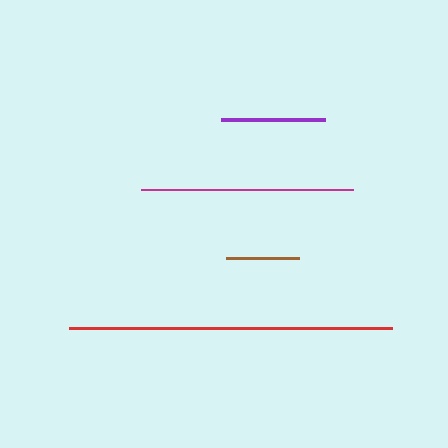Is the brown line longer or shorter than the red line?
The red line is longer than the brown line.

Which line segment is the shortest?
The brown line is the shortest at approximately 73 pixels.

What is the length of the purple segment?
The purple segment is approximately 104 pixels long.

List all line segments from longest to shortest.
From longest to shortest: red, magenta, purple, brown.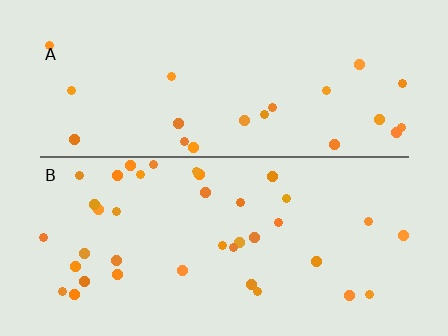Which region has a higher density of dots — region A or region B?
B (the bottom).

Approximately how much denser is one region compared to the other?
Approximately 1.7× — region B over region A.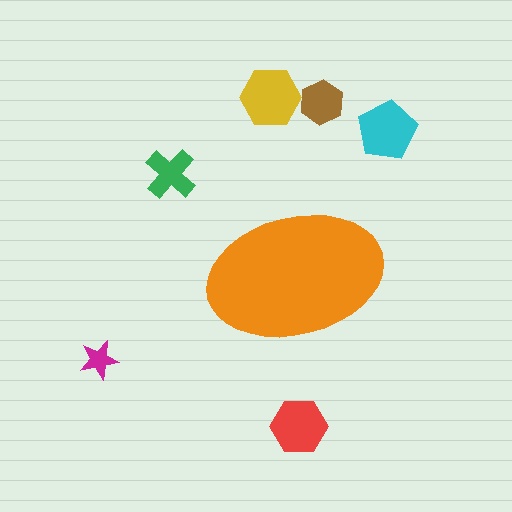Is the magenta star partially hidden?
No, the magenta star is fully visible.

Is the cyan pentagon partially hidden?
No, the cyan pentagon is fully visible.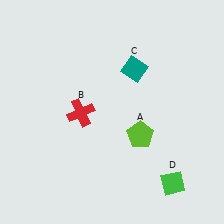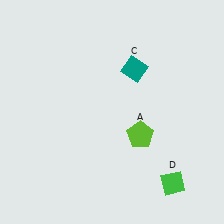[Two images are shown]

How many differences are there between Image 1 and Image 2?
There is 1 difference between the two images.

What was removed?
The red cross (B) was removed in Image 2.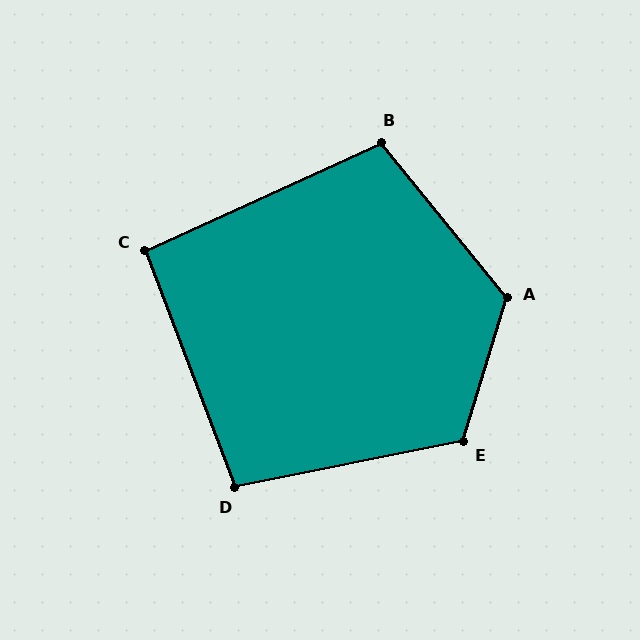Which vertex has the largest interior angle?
A, at approximately 124 degrees.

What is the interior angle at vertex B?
Approximately 104 degrees (obtuse).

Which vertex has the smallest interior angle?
C, at approximately 94 degrees.